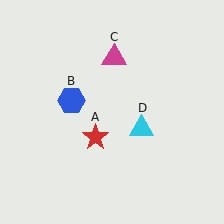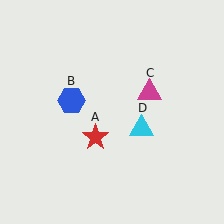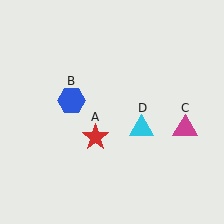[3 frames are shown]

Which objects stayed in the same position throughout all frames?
Red star (object A) and blue hexagon (object B) and cyan triangle (object D) remained stationary.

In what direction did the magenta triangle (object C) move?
The magenta triangle (object C) moved down and to the right.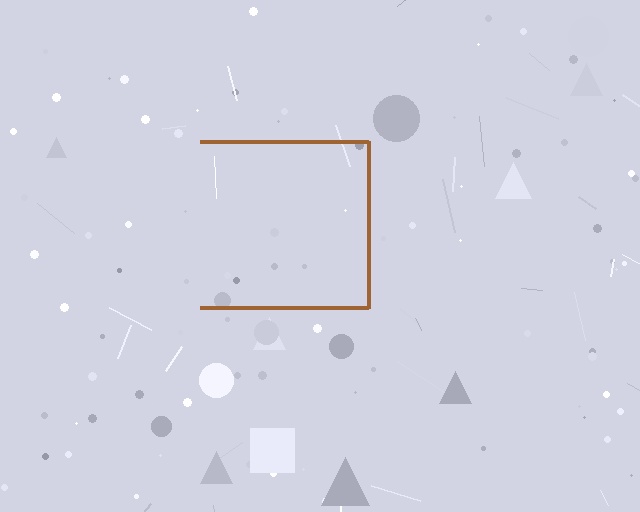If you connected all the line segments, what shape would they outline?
They would outline a square.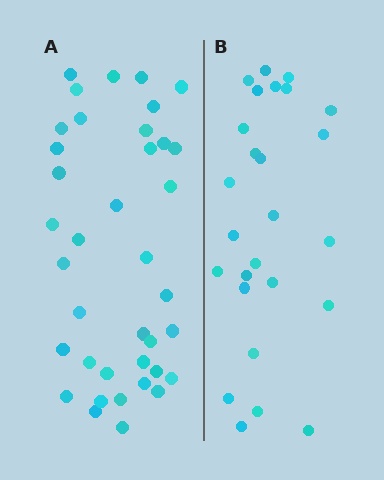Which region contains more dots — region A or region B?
Region A (the left region) has more dots.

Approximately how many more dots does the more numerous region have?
Region A has roughly 12 or so more dots than region B.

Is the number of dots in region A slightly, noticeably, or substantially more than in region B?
Region A has substantially more. The ratio is roughly 1.5 to 1.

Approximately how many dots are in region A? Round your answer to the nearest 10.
About 40 dots. (The exact count is 38, which rounds to 40.)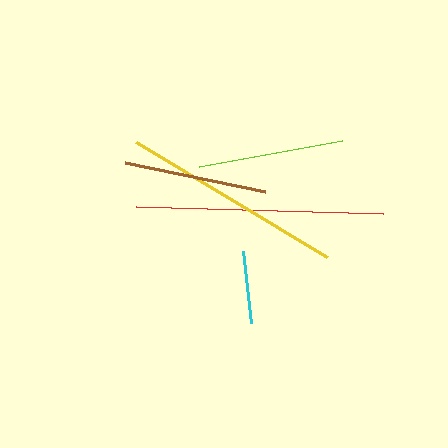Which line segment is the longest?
The red line is the longest at approximately 247 pixels.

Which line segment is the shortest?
The cyan line is the shortest at approximately 72 pixels.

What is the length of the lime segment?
The lime segment is approximately 145 pixels long.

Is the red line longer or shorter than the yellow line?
The red line is longer than the yellow line.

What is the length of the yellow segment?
The yellow segment is approximately 223 pixels long.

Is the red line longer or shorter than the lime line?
The red line is longer than the lime line.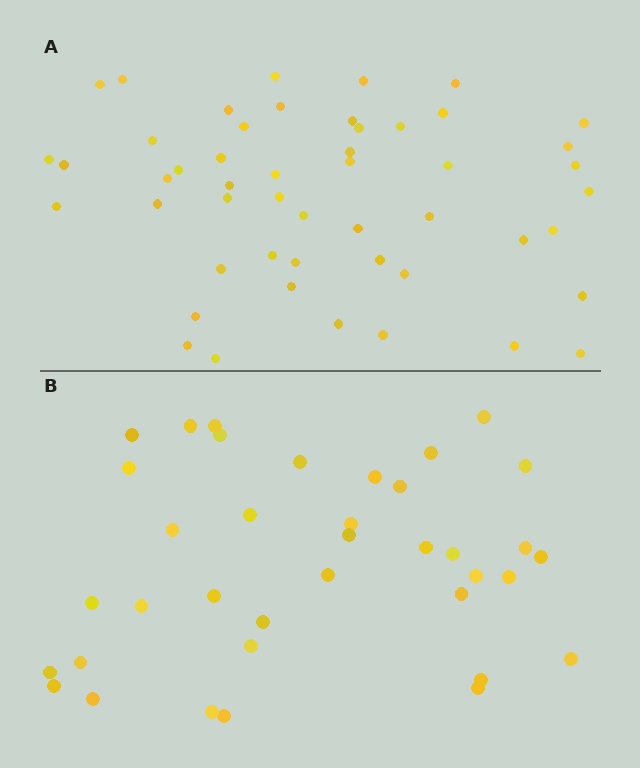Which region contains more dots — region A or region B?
Region A (the top region) has more dots.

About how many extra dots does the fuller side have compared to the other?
Region A has approximately 15 more dots than region B.